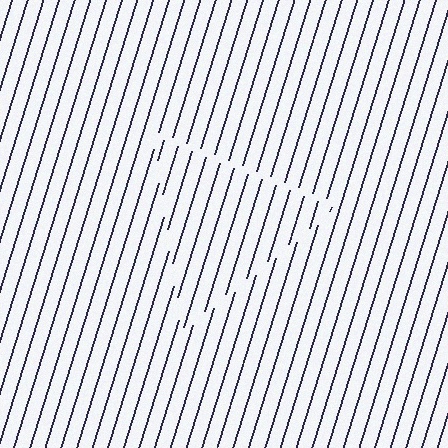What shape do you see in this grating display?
An illusory triangle. The interior of the shape contains the same grating, shifted by half a period — the contour is defined by the phase discontinuity where line-ends from the inner and outer gratings abut.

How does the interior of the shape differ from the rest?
The interior of the shape contains the same grating, shifted by half a period — the contour is defined by the phase discontinuity where line-ends from the inner and outer gratings abut.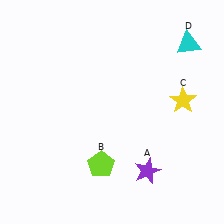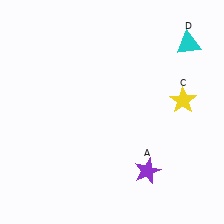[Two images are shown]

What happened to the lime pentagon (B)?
The lime pentagon (B) was removed in Image 2. It was in the bottom-left area of Image 1.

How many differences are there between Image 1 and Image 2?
There is 1 difference between the two images.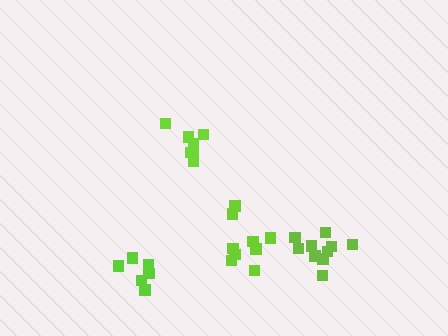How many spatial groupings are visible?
There are 4 spatial groupings.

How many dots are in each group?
Group 1: 9 dots, Group 2: 7 dots, Group 3: 6 dots, Group 4: 10 dots (32 total).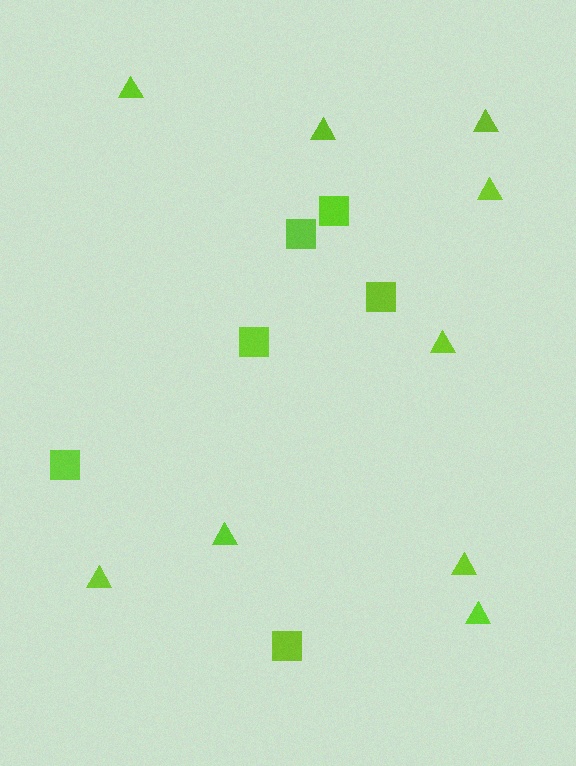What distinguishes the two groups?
There are 2 groups: one group of squares (6) and one group of triangles (9).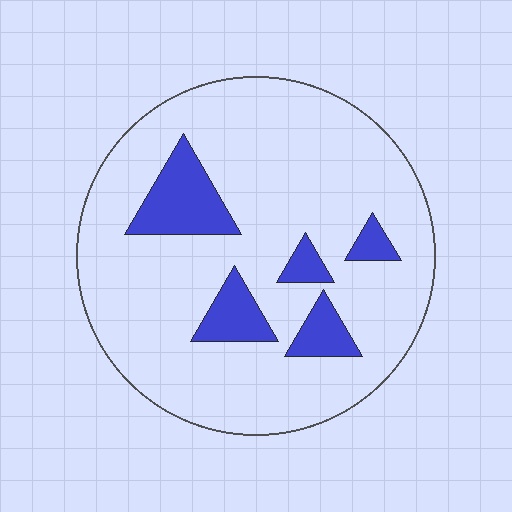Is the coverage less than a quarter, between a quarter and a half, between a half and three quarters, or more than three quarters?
Less than a quarter.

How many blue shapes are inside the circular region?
5.